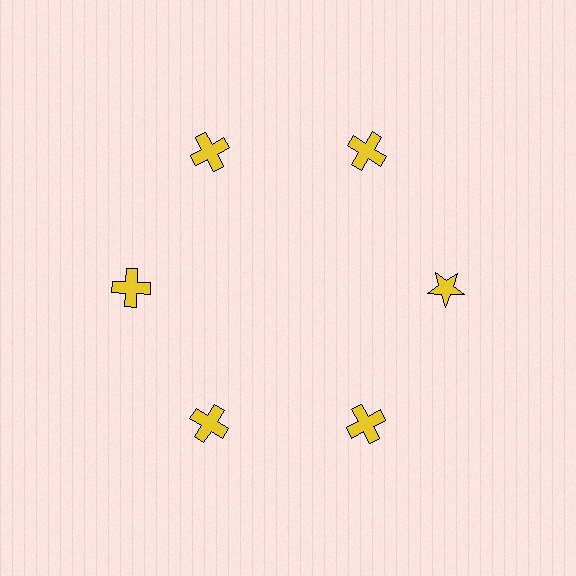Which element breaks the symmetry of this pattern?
The yellow star at roughly the 3 o'clock position breaks the symmetry. All other shapes are yellow crosses.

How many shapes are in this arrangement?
There are 6 shapes arranged in a ring pattern.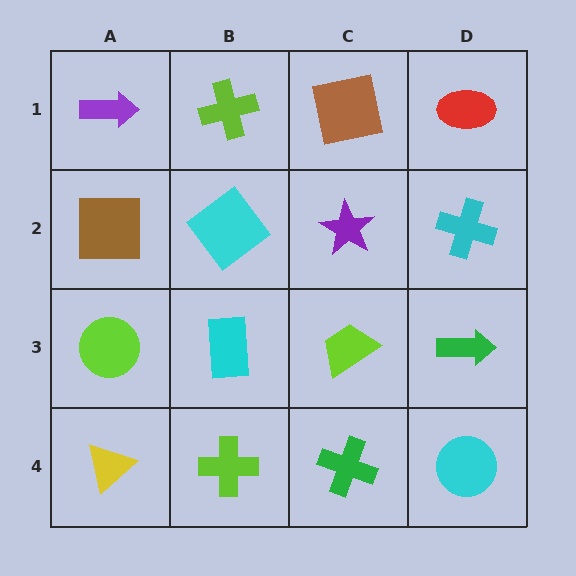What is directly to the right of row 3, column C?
A green arrow.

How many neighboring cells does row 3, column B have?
4.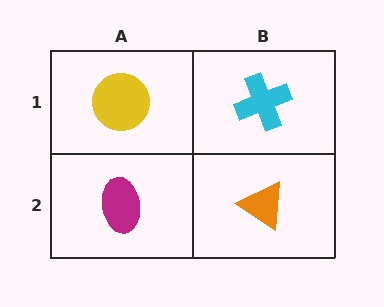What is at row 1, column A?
A yellow circle.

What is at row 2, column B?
An orange triangle.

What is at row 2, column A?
A magenta ellipse.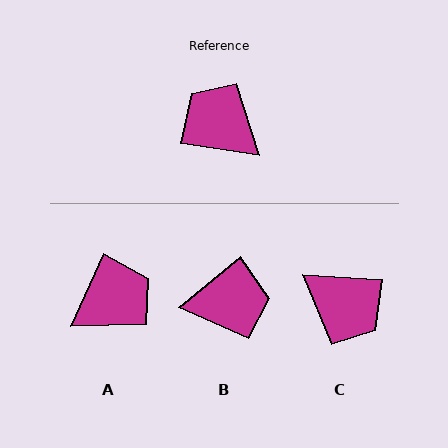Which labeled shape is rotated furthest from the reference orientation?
C, about 175 degrees away.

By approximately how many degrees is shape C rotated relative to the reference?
Approximately 175 degrees clockwise.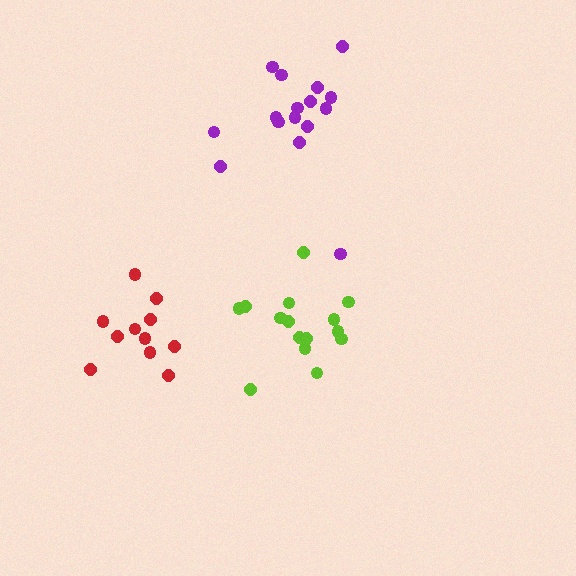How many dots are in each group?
Group 1: 16 dots, Group 2: 16 dots, Group 3: 11 dots (43 total).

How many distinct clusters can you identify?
There are 3 distinct clusters.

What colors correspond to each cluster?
The clusters are colored: lime, purple, red.